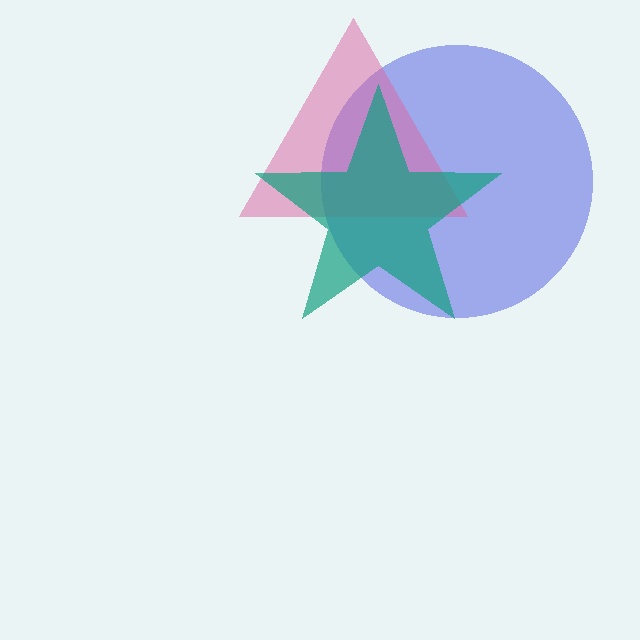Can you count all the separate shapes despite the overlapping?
Yes, there are 3 separate shapes.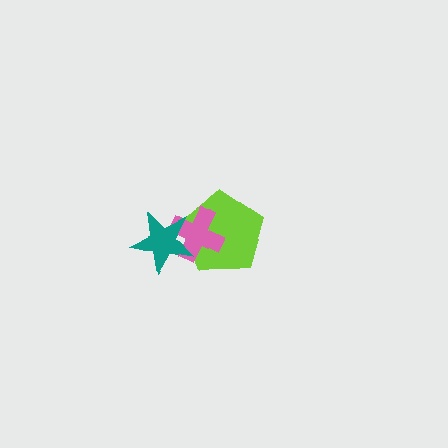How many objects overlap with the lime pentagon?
2 objects overlap with the lime pentagon.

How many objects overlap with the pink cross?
2 objects overlap with the pink cross.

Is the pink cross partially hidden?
Yes, it is partially covered by another shape.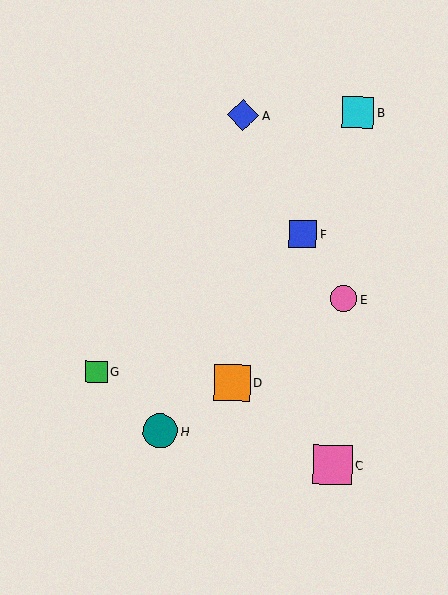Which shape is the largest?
The pink square (labeled C) is the largest.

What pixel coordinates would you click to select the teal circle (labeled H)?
Click at (160, 431) to select the teal circle H.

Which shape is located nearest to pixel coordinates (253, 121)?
The blue diamond (labeled A) at (243, 115) is nearest to that location.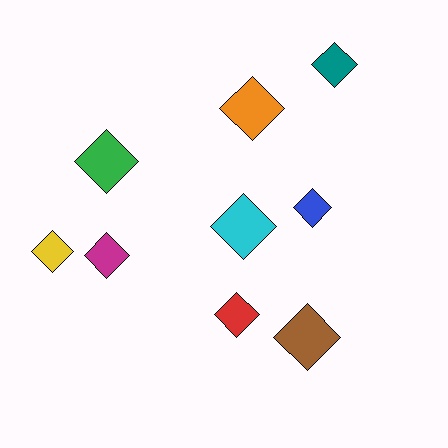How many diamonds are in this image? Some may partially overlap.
There are 9 diamonds.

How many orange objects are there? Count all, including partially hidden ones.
There is 1 orange object.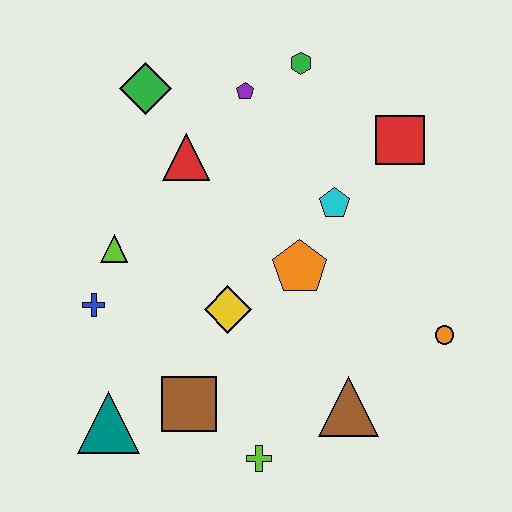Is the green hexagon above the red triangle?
Yes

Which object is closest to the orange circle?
The brown triangle is closest to the orange circle.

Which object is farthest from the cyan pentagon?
The teal triangle is farthest from the cyan pentagon.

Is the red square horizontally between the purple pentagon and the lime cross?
No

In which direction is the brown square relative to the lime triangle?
The brown square is below the lime triangle.